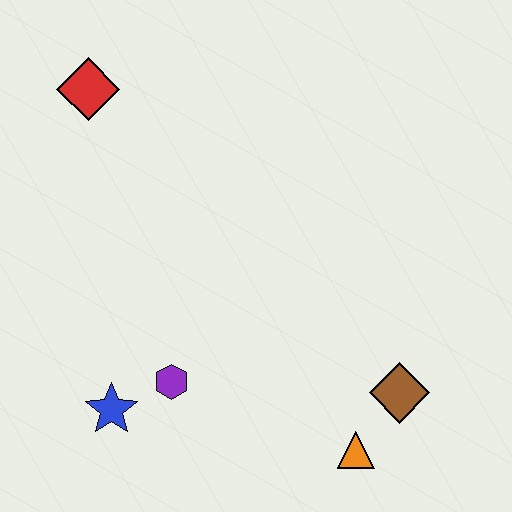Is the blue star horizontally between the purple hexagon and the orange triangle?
No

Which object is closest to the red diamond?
The purple hexagon is closest to the red diamond.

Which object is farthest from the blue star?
The red diamond is farthest from the blue star.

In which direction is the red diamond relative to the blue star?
The red diamond is above the blue star.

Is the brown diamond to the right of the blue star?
Yes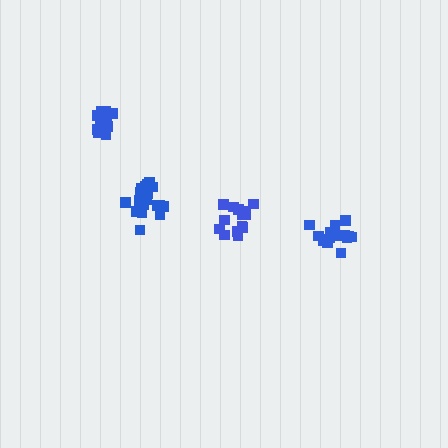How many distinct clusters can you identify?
There are 4 distinct clusters.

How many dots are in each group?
Group 1: 15 dots, Group 2: 20 dots, Group 3: 14 dots, Group 4: 14 dots (63 total).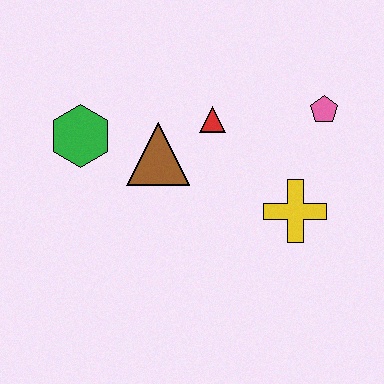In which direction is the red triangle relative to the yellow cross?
The red triangle is above the yellow cross.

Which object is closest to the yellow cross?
The pink pentagon is closest to the yellow cross.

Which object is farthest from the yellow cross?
The green hexagon is farthest from the yellow cross.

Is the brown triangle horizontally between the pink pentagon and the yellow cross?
No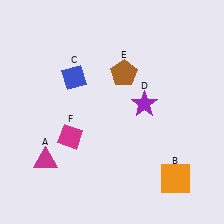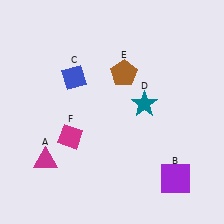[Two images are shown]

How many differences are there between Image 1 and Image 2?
There are 2 differences between the two images.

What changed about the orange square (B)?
In Image 1, B is orange. In Image 2, it changed to purple.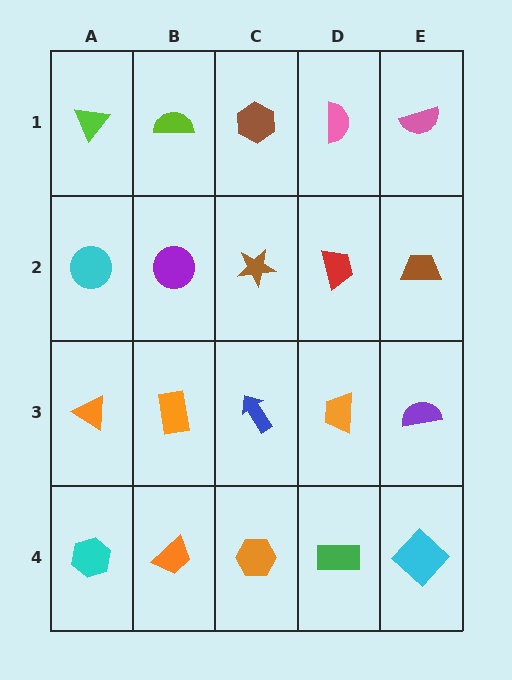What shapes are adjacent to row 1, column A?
A cyan circle (row 2, column A), a lime semicircle (row 1, column B).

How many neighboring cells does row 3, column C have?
4.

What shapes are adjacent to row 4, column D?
An orange trapezoid (row 3, column D), an orange hexagon (row 4, column C), a cyan diamond (row 4, column E).